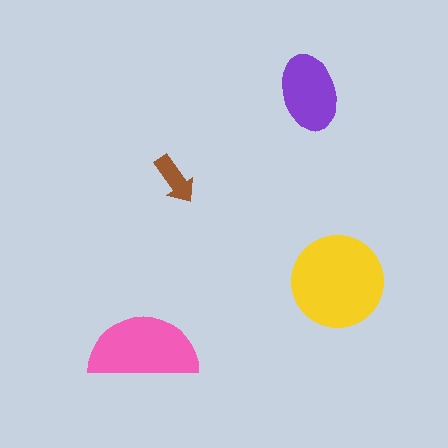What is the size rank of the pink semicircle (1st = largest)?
2nd.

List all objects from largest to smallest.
The yellow circle, the pink semicircle, the purple ellipse, the brown arrow.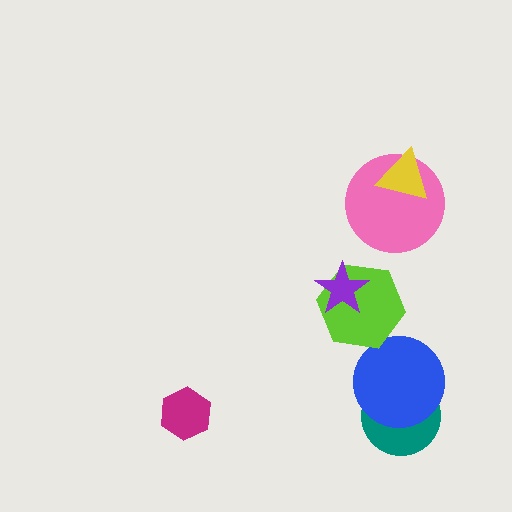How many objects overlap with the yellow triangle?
1 object overlaps with the yellow triangle.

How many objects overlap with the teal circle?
1 object overlaps with the teal circle.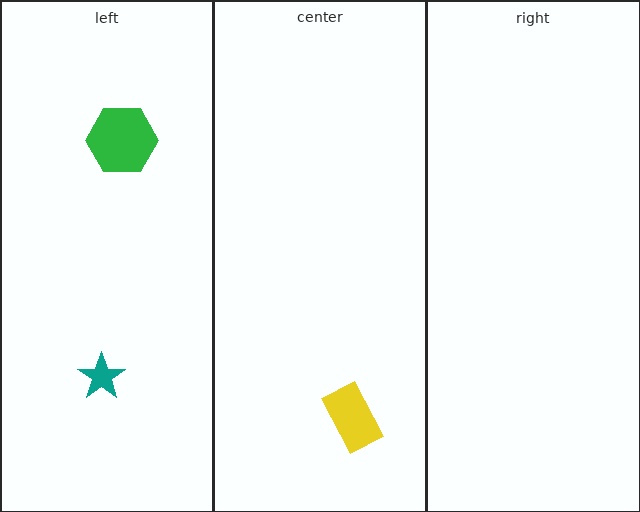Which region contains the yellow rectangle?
The center region.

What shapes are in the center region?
The yellow rectangle.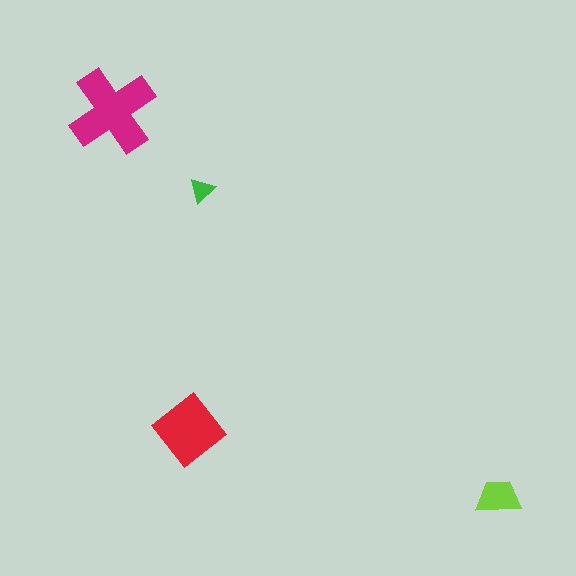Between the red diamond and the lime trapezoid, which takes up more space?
The red diamond.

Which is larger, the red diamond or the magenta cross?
The magenta cross.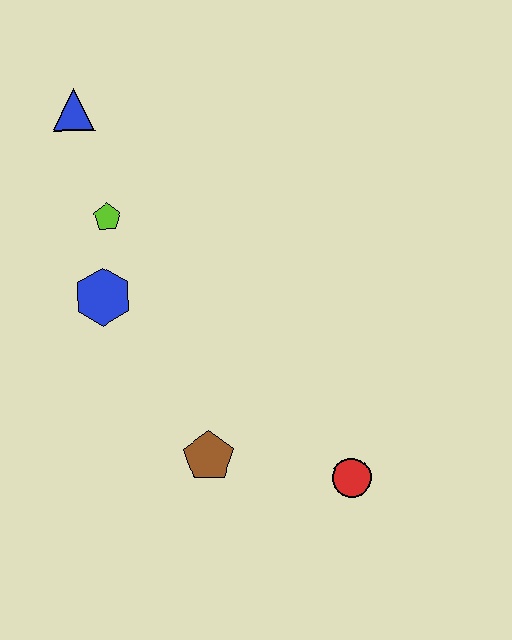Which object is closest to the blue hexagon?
The lime pentagon is closest to the blue hexagon.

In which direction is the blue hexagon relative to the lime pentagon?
The blue hexagon is below the lime pentagon.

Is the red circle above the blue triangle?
No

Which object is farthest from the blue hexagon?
The red circle is farthest from the blue hexagon.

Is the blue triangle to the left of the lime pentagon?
Yes